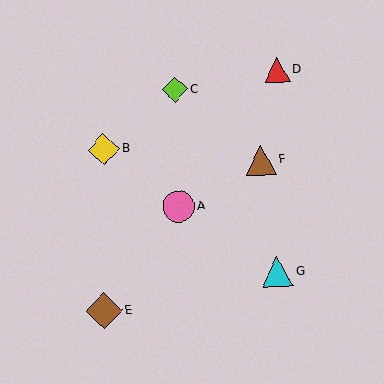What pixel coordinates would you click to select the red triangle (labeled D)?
Click at (277, 70) to select the red triangle D.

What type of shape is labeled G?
Shape G is a cyan triangle.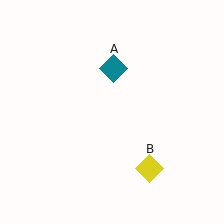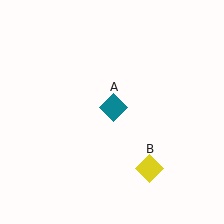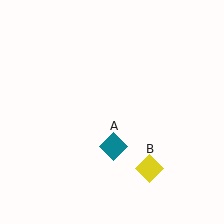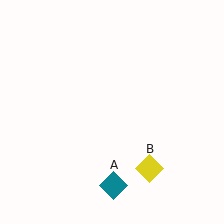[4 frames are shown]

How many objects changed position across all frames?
1 object changed position: teal diamond (object A).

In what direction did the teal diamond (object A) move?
The teal diamond (object A) moved down.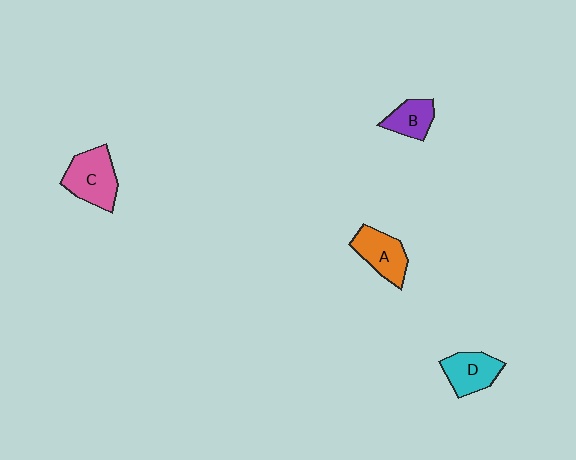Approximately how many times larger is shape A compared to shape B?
Approximately 1.3 times.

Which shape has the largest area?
Shape C (pink).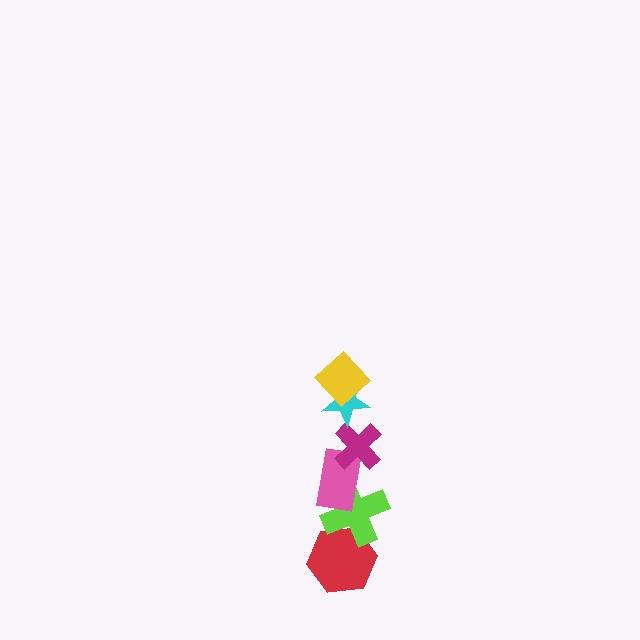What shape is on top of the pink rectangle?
The magenta cross is on top of the pink rectangle.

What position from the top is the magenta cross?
The magenta cross is 3rd from the top.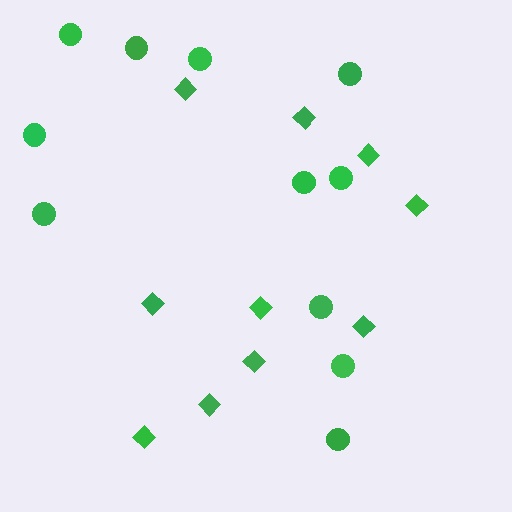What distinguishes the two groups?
There are 2 groups: one group of circles (11) and one group of diamonds (10).